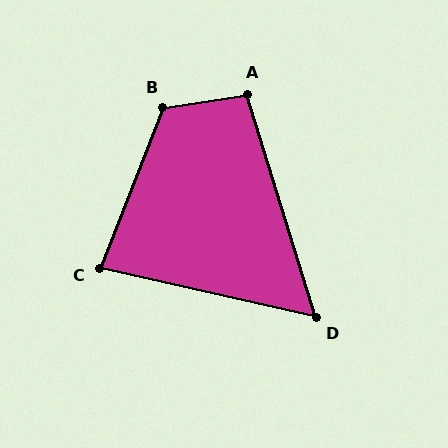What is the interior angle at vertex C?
Approximately 82 degrees (acute).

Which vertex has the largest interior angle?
B, at approximately 120 degrees.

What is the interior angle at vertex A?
Approximately 98 degrees (obtuse).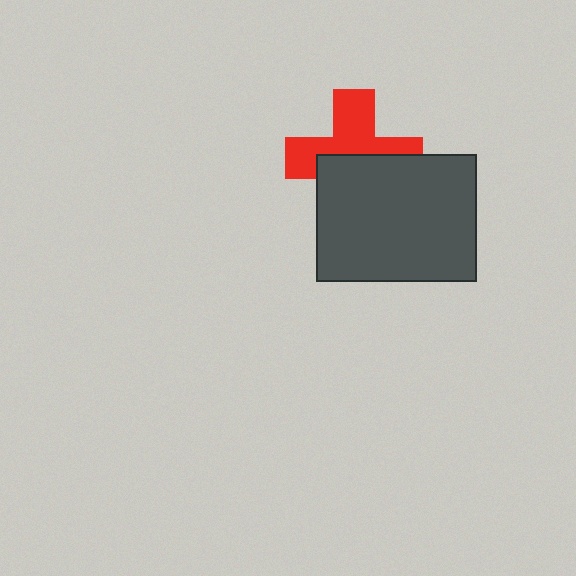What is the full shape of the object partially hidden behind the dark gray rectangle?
The partially hidden object is a red cross.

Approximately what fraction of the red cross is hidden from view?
Roughly 49% of the red cross is hidden behind the dark gray rectangle.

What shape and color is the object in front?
The object in front is a dark gray rectangle.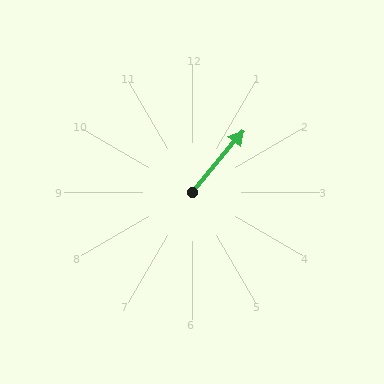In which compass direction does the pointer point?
Northeast.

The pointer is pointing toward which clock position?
Roughly 1 o'clock.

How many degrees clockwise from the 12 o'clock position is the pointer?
Approximately 40 degrees.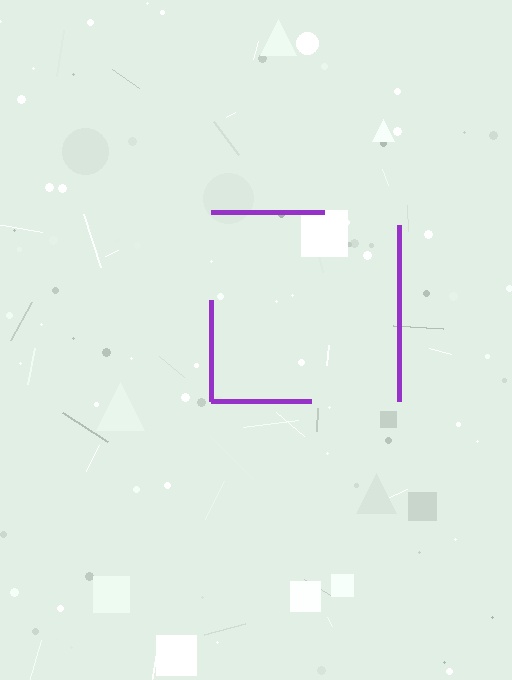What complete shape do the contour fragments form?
The contour fragments form a square.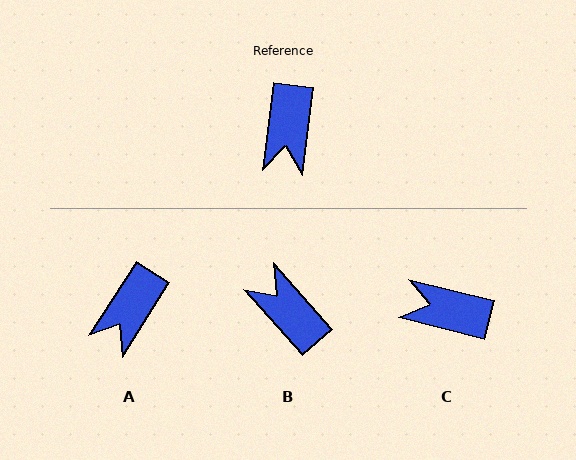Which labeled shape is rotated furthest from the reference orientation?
B, about 131 degrees away.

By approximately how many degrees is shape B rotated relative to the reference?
Approximately 131 degrees clockwise.